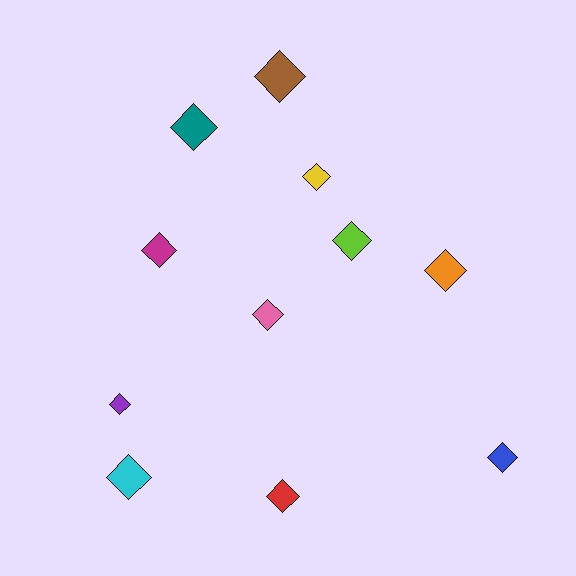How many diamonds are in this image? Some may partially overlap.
There are 11 diamonds.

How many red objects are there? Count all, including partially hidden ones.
There is 1 red object.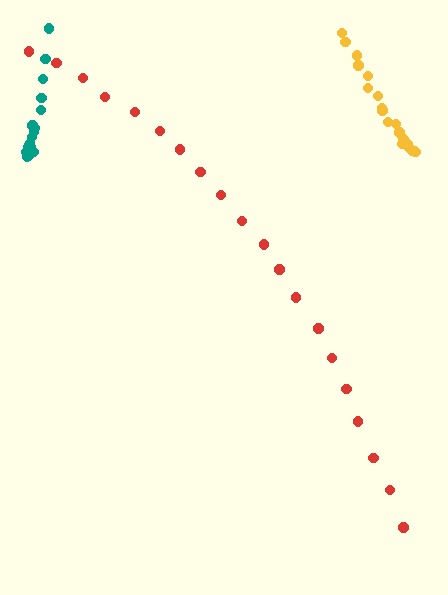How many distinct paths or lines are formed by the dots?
There are 3 distinct paths.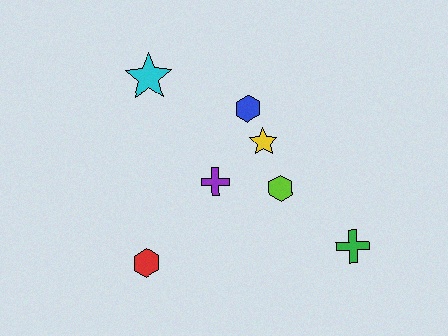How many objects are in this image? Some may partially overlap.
There are 7 objects.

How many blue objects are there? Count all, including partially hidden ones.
There is 1 blue object.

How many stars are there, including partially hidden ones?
There are 2 stars.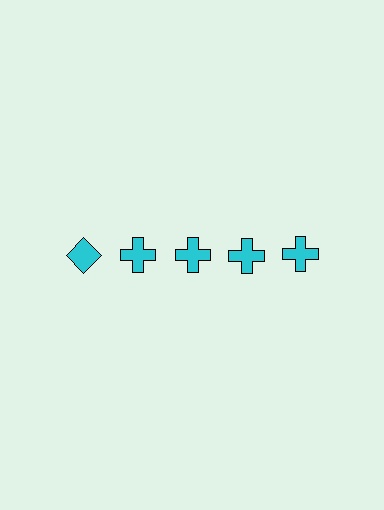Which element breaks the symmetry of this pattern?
The cyan diamond in the top row, leftmost column breaks the symmetry. All other shapes are cyan crosses.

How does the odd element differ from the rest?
It has a different shape: diamond instead of cross.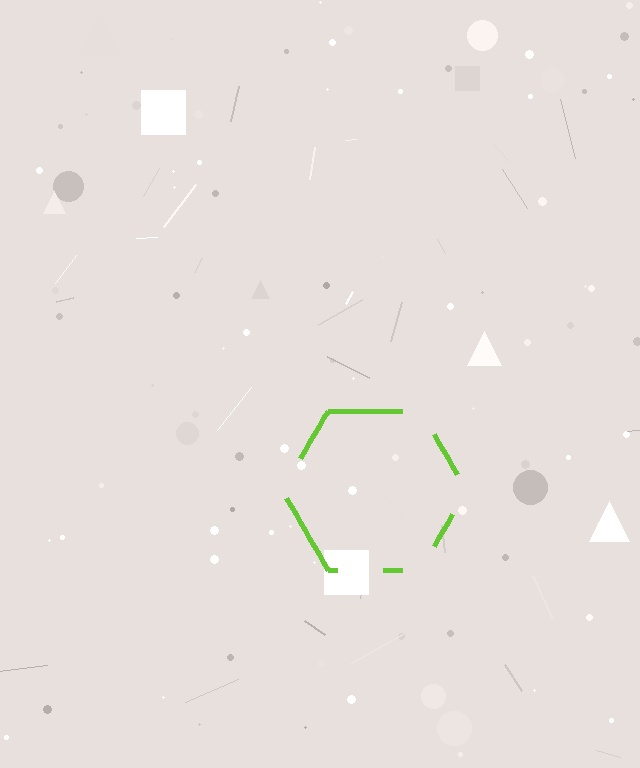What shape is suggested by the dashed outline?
The dashed outline suggests a hexagon.